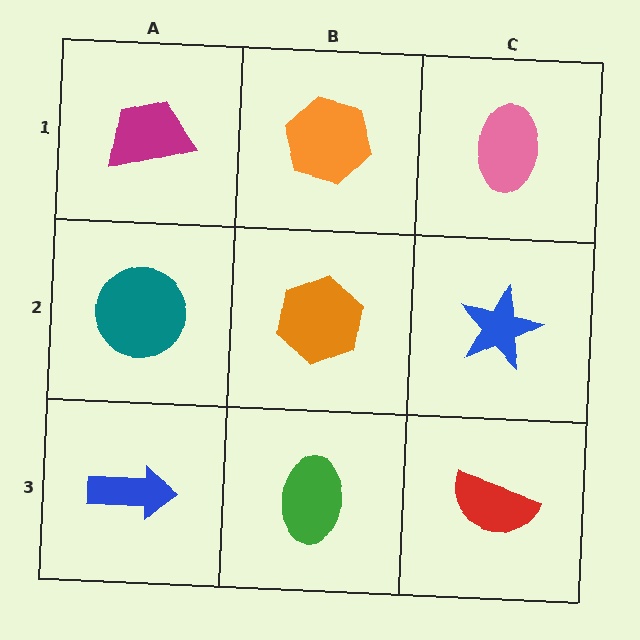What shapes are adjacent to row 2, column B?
An orange hexagon (row 1, column B), a green ellipse (row 3, column B), a teal circle (row 2, column A), a blue star (row 2, column C).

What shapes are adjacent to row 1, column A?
A teal circle (row 2, column A), an orange hexagon (row 1, column B).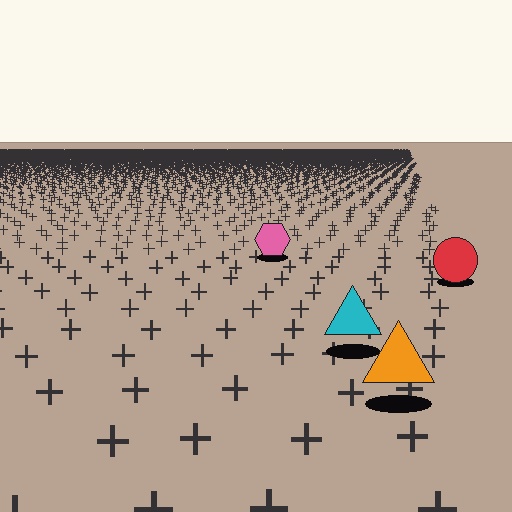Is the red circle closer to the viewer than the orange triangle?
No. The orange triangle is closer — you can tell from the texture gradient: the ground texture is coarser near it.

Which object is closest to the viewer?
The orange triangle is closest. The texture marks near it are larger and more spread out.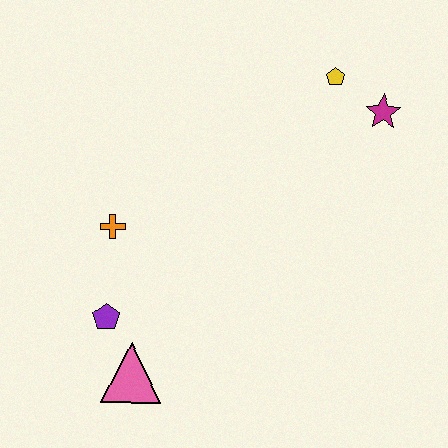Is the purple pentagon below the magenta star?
Yes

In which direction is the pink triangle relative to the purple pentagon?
The pink triangle is below the purple pentagon.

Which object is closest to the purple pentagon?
The pink triangle is closest to the purple pentagon.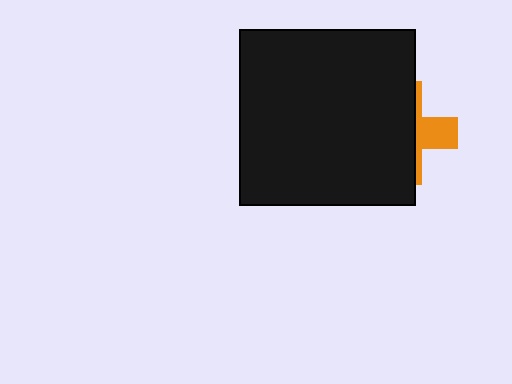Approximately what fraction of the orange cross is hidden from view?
Roughly 68% of the orange cross is hidden behind the black square.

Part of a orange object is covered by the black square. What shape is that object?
It is a cross.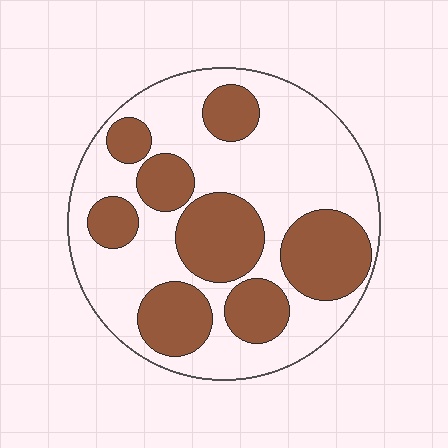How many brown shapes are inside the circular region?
8.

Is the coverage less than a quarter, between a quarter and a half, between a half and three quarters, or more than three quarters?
Between a quarter and a half.